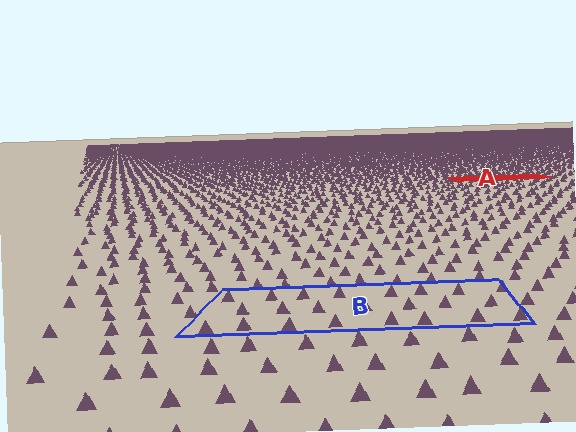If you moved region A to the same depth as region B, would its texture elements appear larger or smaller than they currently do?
They would appear larger. At a closer depth, the same texture elements are projected at a bigger on-screen size.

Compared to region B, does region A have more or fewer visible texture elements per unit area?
Region A has more texture elements per unit area — they are packed more densely because it is farther away.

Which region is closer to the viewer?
Region B is closer. The texture elements there are larger and more spread out.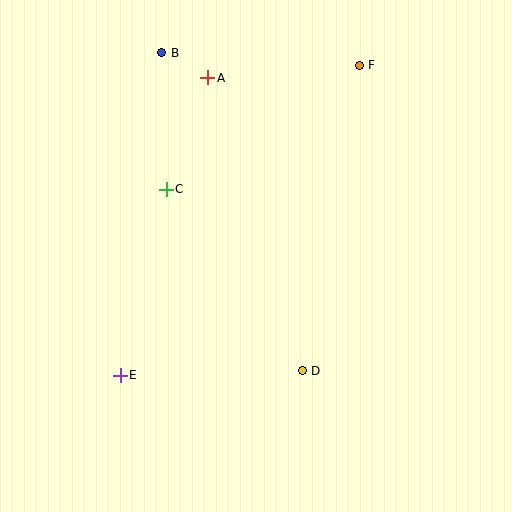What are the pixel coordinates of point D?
Point D is at (302, 371).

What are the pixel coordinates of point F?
Point F is at (359, 65).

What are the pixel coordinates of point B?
Point B is at (162, 53).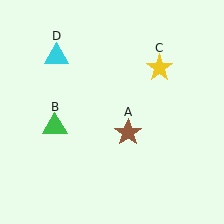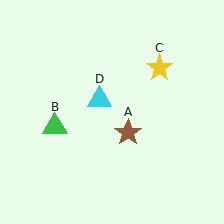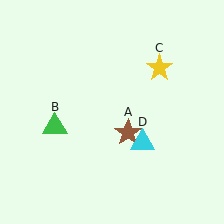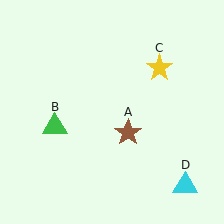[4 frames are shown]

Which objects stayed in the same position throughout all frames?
Brown star (object A) and green triangle (object B) and yellow star (object C) remained stationary.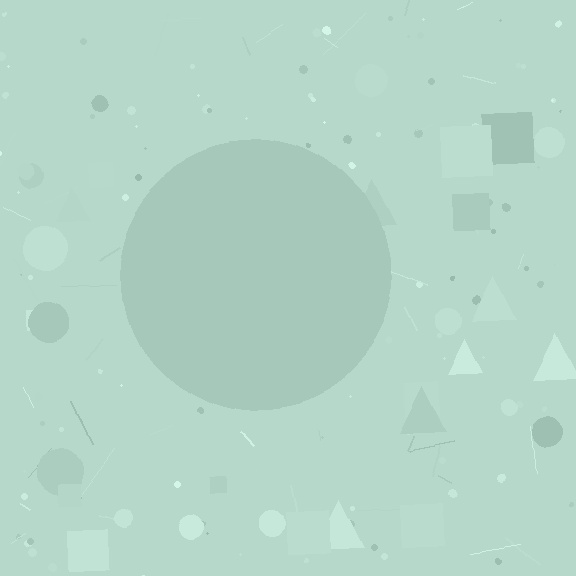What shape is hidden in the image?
A circle is hidden in the image.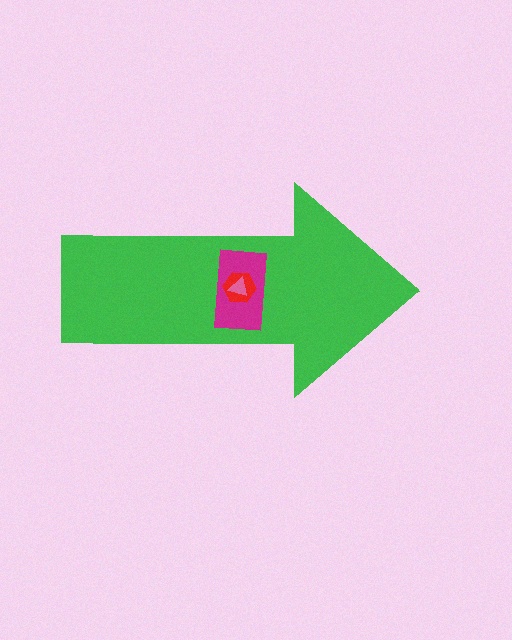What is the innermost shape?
The pink triangle.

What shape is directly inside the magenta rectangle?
The red hexagon.